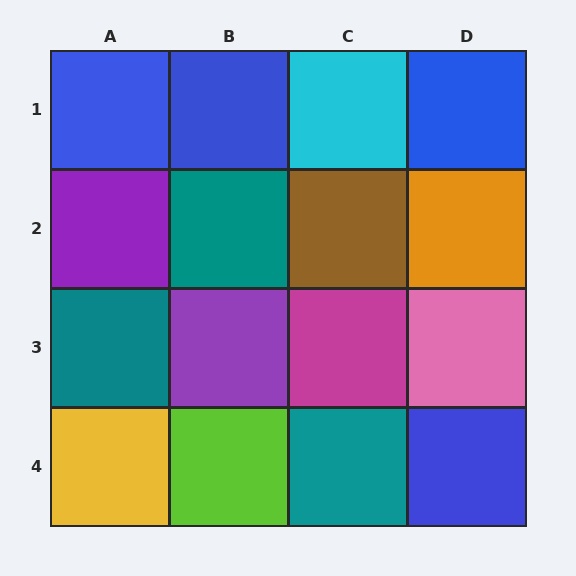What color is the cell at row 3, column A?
Teal.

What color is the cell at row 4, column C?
Teal.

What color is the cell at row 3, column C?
Magenta.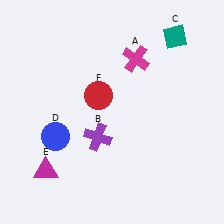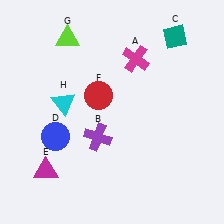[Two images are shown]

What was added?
A lime triangle (G), a cyan triangle (H) were added in Image 2.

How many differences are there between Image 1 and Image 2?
There are 2 differences between the two images.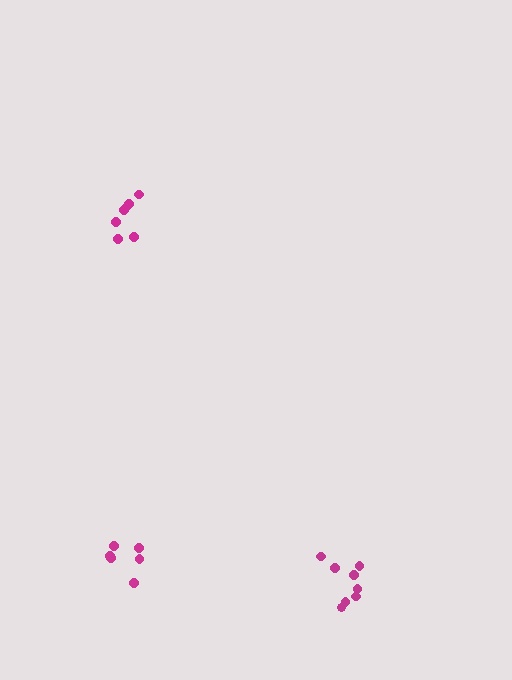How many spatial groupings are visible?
There are 3 spatial groupings.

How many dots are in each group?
Group 1: 7 dots, Group 2: 8 dots, Group 3: 6 dots (21 total).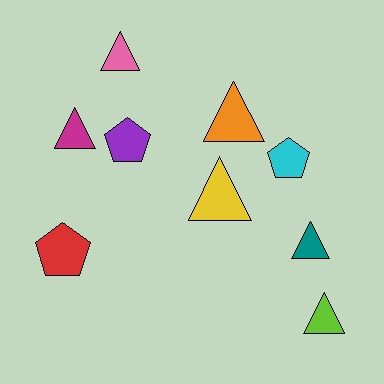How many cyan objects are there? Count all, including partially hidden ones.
There is 1 cyan object.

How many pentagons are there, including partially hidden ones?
There are 3 pentagons.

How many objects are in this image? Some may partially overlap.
There are 9 objects.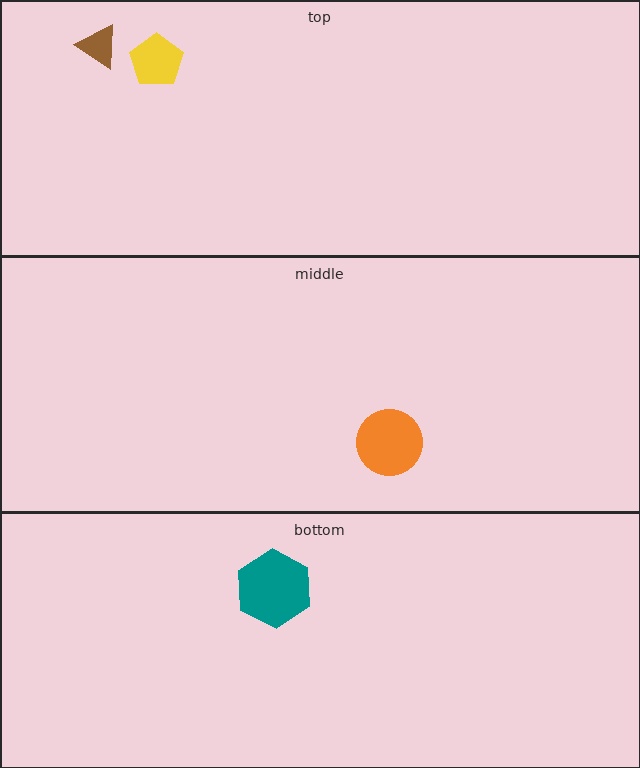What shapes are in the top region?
The brown triangle, the yellow pentagon.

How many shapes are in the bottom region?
1.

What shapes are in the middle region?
The orange circle.